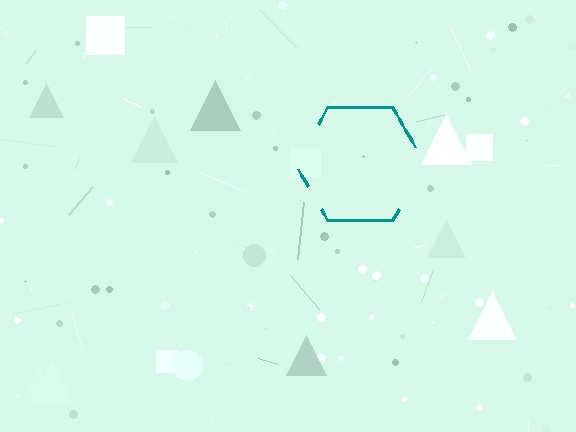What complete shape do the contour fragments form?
The contour fragments form a hexagon.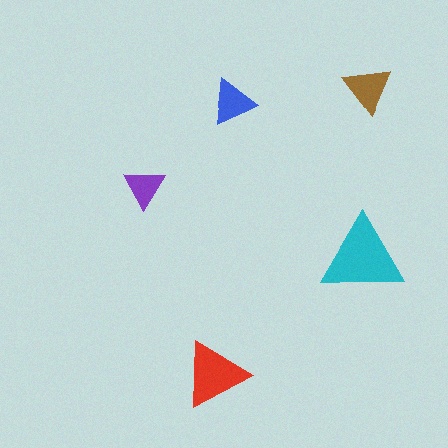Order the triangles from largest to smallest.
the cyan one, the red one, the brown one, the blue one, the purple one.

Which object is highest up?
The brown triangle is topmost.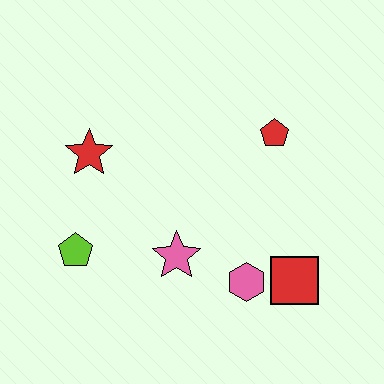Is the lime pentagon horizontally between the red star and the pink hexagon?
No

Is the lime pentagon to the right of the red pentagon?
No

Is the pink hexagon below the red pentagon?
Yes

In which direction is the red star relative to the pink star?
The red star is above the pink star.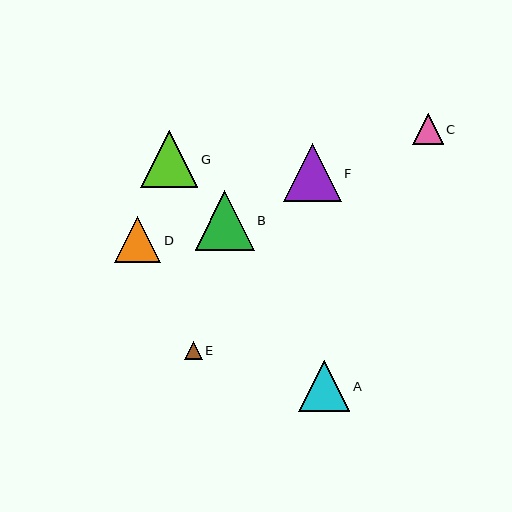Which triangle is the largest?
Triangle B is the largest with a size of approximately 59 pixels.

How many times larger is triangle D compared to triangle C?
Triangle D is approximately 1.5 times the size of triangle C.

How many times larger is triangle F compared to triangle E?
Triangle F is approximately 3.2 times the size of triangle E.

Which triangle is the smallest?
Triangle E is the smallest with a size of approximately 18 pixels.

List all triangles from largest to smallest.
From largest to smallest: B, F, G, A, D, C, E.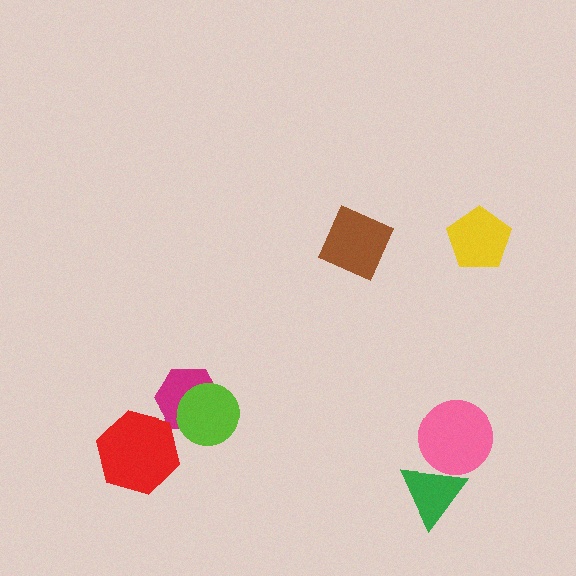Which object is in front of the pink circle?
The green triangle is in front of the pink circle.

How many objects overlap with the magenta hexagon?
1 object overlaps with the magenta hexagon.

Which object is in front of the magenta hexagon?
The lime circle is in front of the magenta hexagon.